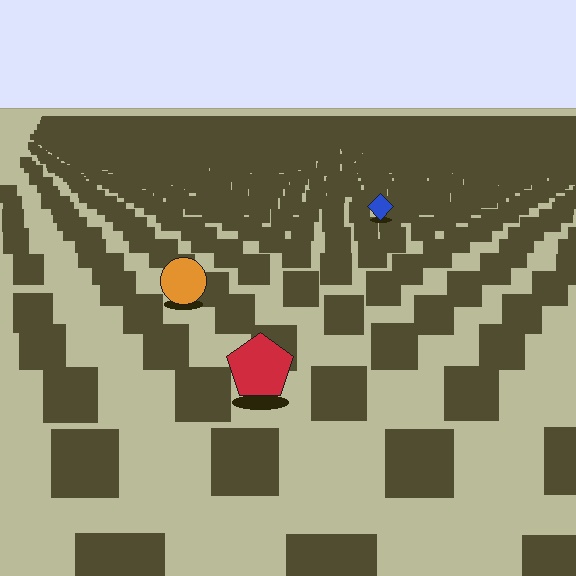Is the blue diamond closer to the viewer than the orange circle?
No. The orange circle is closer — you can tell from the texture gradient: the ground texture is coarser near it.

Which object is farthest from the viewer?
The blue diamond is farthest from the viewer. It appears smaller and the ground texture around it is denser.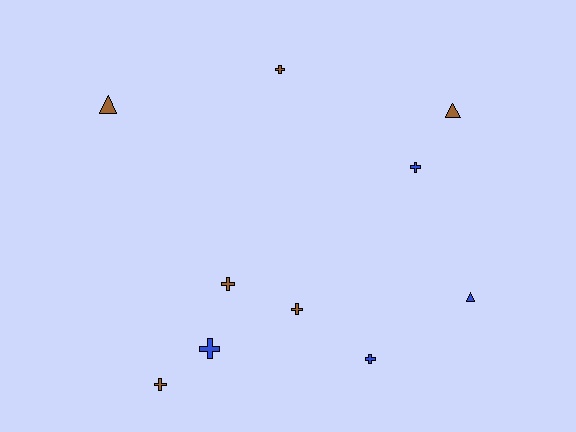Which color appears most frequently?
Brown, with 6 objects.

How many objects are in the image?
There are 10 objects.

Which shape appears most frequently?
Cross, with 7 objects.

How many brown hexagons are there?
There are no brown hexagons.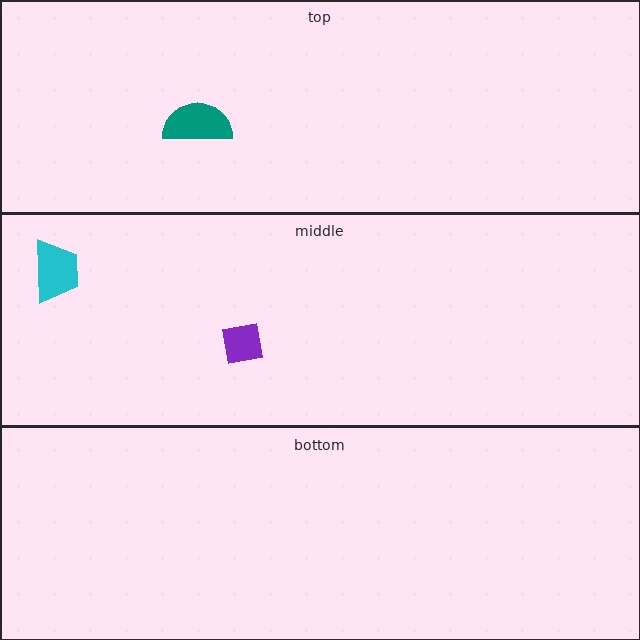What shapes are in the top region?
The teal semicircle.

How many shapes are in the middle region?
2.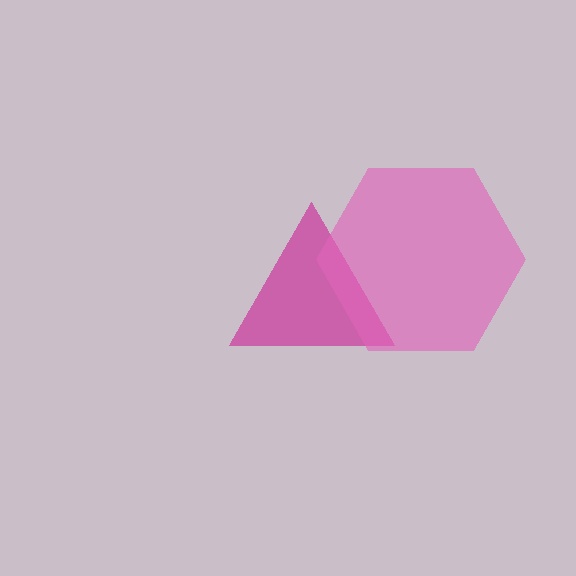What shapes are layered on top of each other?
The layered shapes are: a magenta triangle, a pink hexagon.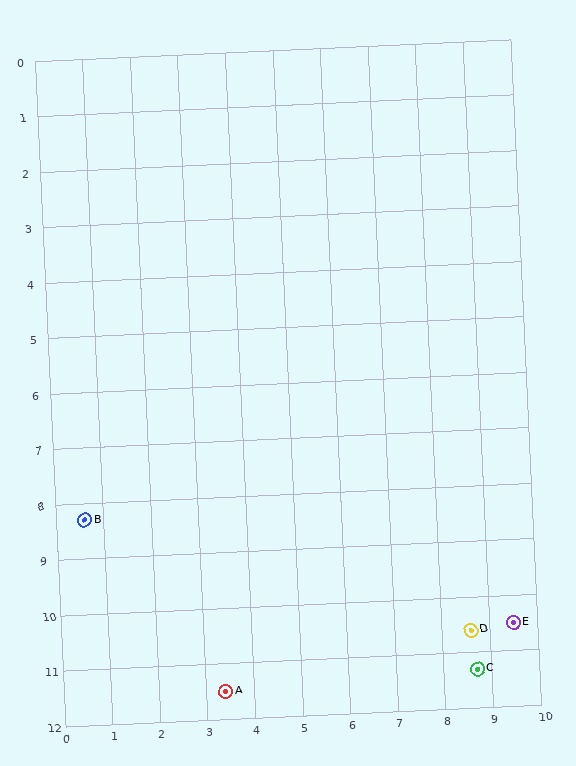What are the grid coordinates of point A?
Point A is at approximately (3.4, 11.5).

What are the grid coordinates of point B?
Point B is at approximately (0.6, 8.3).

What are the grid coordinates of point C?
Point C is at approximately (8.7, 11.3).